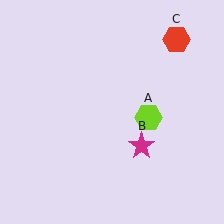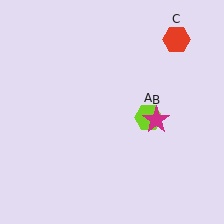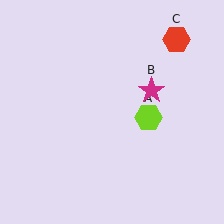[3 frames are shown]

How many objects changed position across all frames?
1 object changed position: magenta star (object B).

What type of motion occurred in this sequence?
The magenta star (object B) rotated counterclockwise around the center of the scene.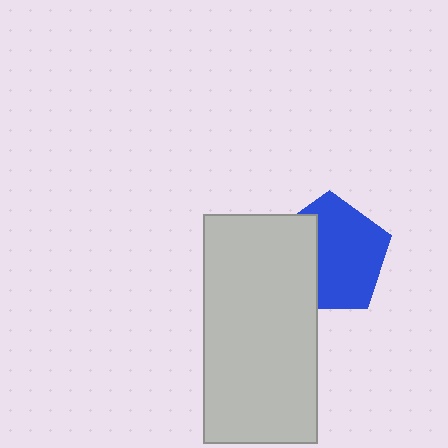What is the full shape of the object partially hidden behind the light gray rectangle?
The partially hidden object is a blue pentagon.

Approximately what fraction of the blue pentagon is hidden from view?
Roughly 36% of the blue pentagon is hidden behind the light gray rectangle.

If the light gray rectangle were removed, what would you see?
You would see the complete blue pentagon.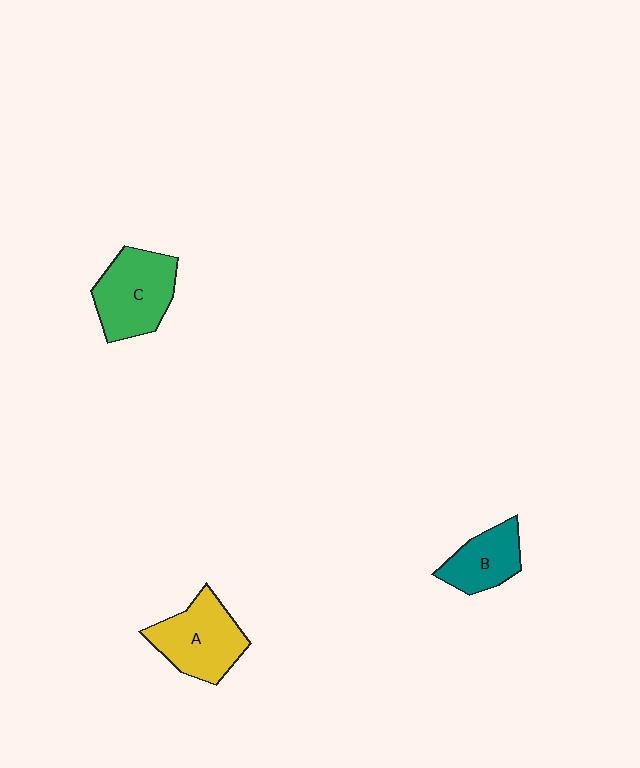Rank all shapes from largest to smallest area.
From largest to smallest: C (green), A (yellow), B (teal).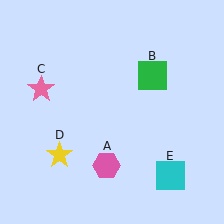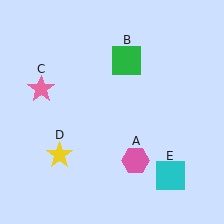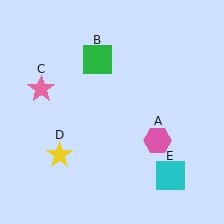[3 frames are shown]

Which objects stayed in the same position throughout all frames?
Pink star (object C) and yellow star (object D) and cyan square (object E) remained stationary.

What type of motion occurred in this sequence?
The pink hexagon (object A), green square (object B) rotated counterclockwise around the center of the scene.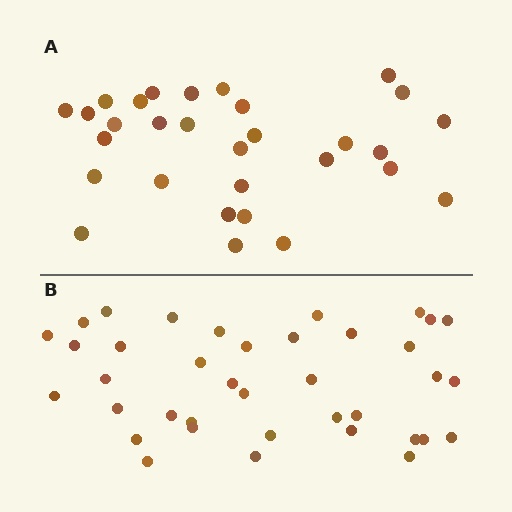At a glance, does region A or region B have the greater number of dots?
Region B (the bottom region) has more dots.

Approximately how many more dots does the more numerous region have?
Region B has roughly 8 or so more dots than region A.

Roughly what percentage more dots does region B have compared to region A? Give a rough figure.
About 25% more.